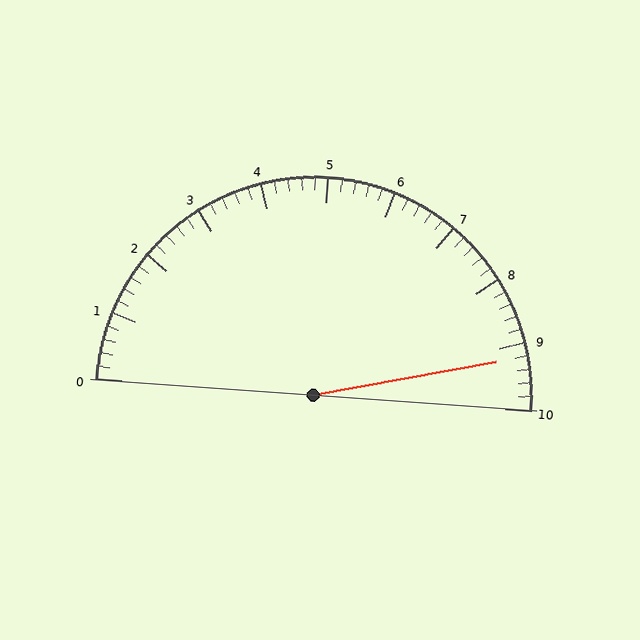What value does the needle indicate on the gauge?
The needle indicates approximately 9.2.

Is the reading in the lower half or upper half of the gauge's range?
The reading is in the upper half of the range (0 to 10).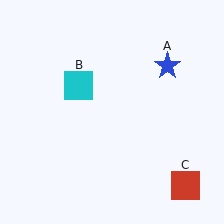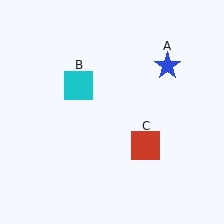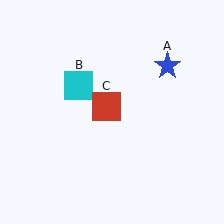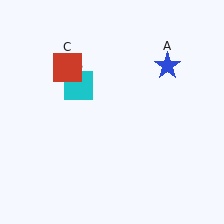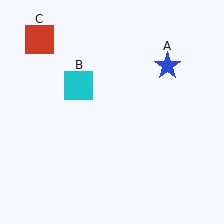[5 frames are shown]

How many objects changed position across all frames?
1 object changed position: red square (object C).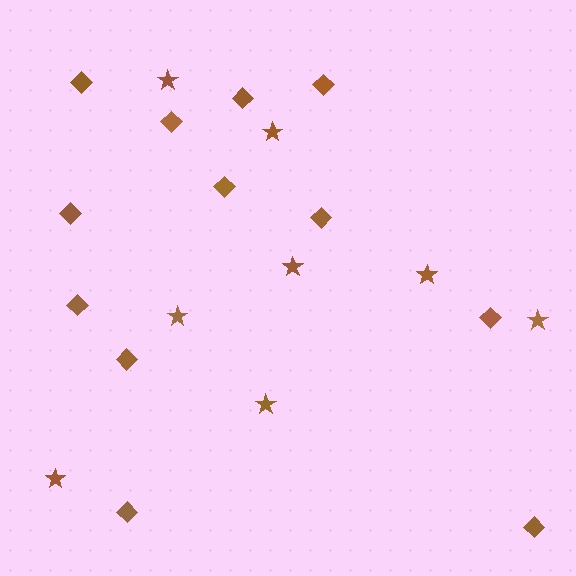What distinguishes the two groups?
There are 2 groups: one group of diamonds (12) and one group of stars (8).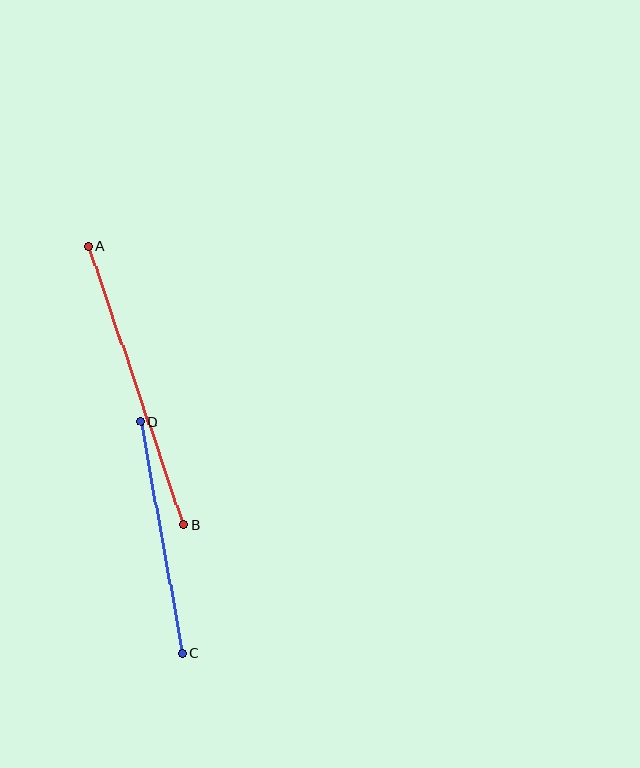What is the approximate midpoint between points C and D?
The midpoint is at approximately (162, 538) pixels.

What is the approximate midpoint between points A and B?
The midpoint is at approximately (136, 385) pixels.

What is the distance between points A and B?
The distance is approximately 294 pixels.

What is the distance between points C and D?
The distance is approximately 235 pixels.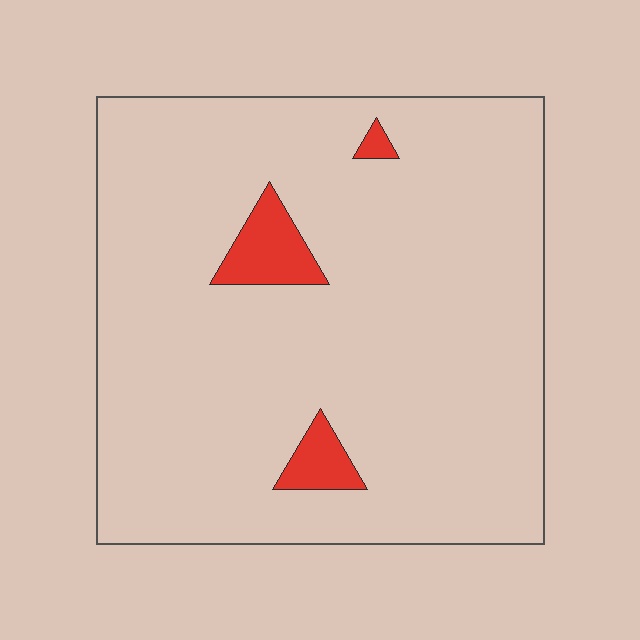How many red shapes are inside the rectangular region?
3.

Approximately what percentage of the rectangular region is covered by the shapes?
Approximately 5%.